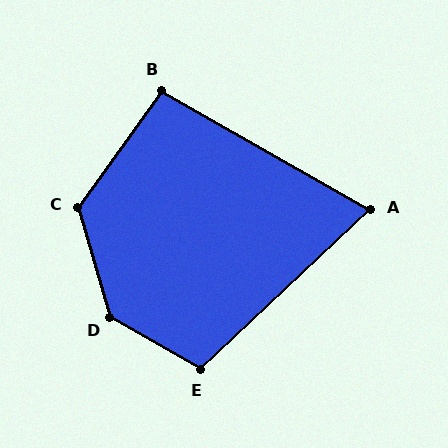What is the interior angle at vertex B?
Approximately 96 degrees (obtuse).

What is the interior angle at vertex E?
Approximately 107 degrees (obtuse).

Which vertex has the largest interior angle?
D, at approximately 136 degrees.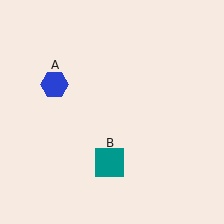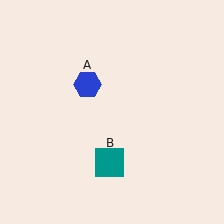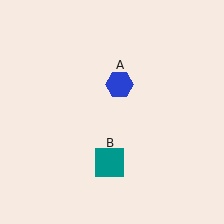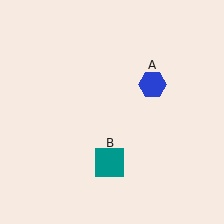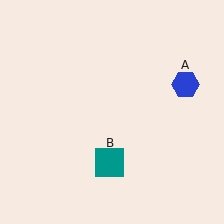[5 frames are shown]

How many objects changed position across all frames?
1 object changed position: blue hexagon (object A).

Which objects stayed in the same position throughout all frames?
Teal square (object B) remained stationary.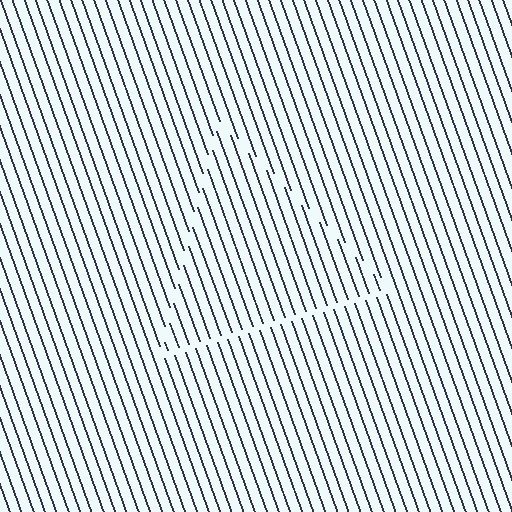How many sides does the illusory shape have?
3 sides — the line-ends trace a triangle.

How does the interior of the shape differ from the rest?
The interior of the shape contains the same grating, shifted by half a period — the contour is defined by the phase discontinuity where line-ends from the inner and outer gratings abut.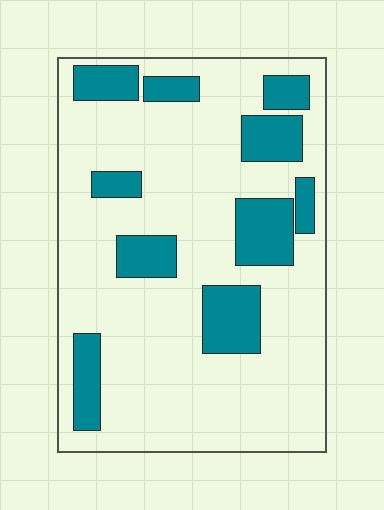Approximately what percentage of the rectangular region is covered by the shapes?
Approximately 25%.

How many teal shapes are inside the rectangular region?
10.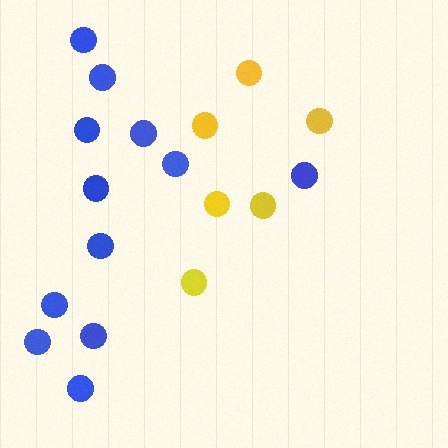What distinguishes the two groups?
There are 2 groups: one group of yellow circles (6) and one group of blue circles (12).